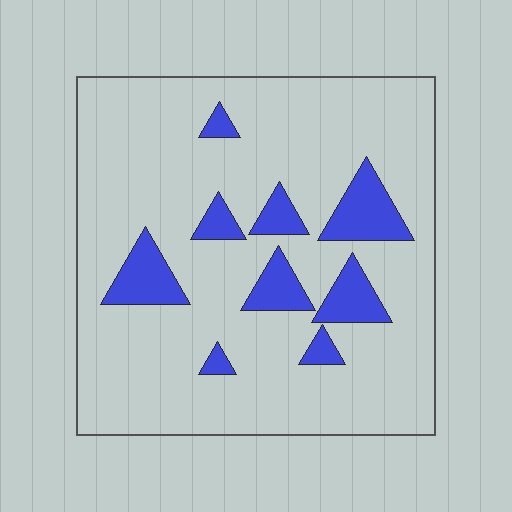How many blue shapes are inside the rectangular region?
9.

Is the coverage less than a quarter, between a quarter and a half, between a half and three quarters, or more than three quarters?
Less than a quarter.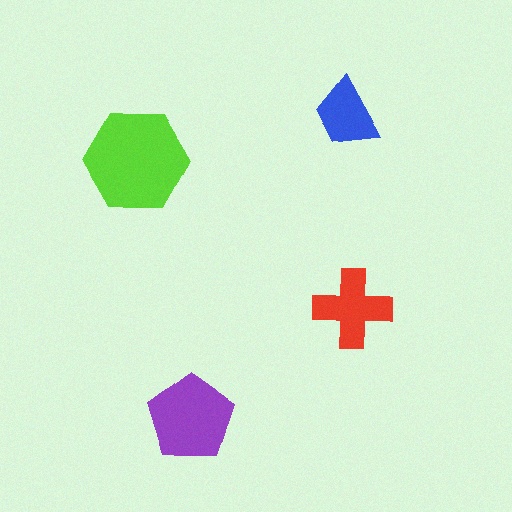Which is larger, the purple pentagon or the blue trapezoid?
The purple pentagon.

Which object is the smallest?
The blue trapezoid.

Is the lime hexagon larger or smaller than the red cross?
Larger.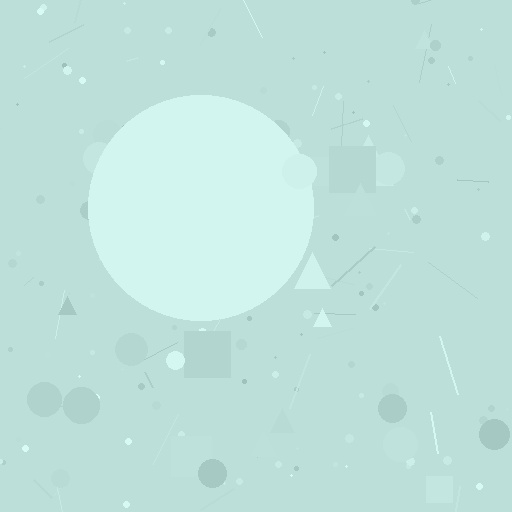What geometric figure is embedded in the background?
A circle is embedded in the background.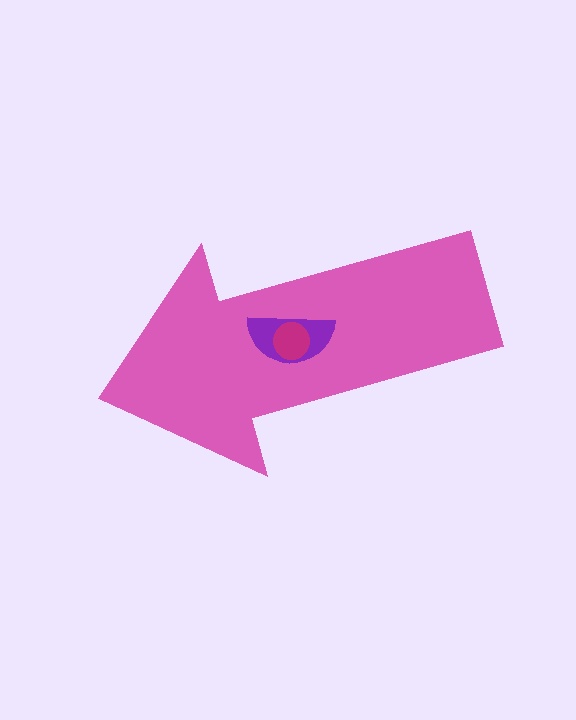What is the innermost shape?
The magenta circle.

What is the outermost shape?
The pink arrow.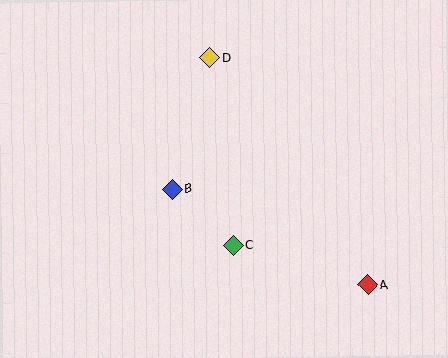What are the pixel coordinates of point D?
Point D is at (210, 58).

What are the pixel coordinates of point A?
Point A is at (368, 285).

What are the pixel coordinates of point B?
Point B is at (173, 189).